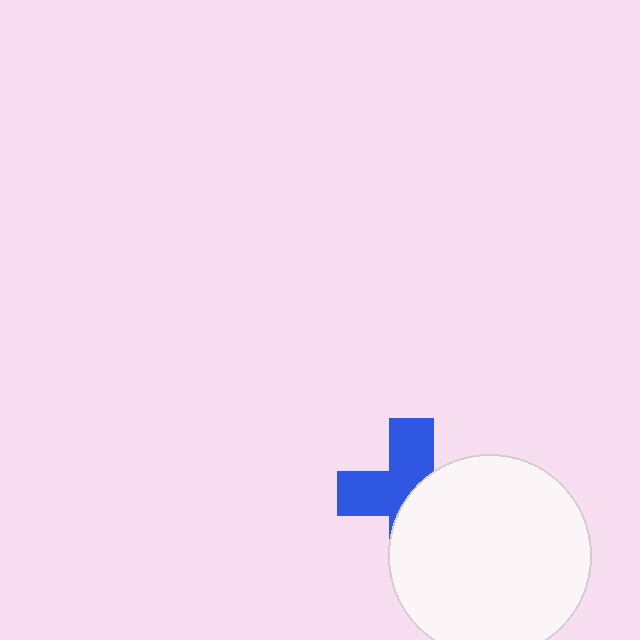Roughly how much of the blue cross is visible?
About half of it is visible (roughly 51%).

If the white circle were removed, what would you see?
You would see the complete blue cross.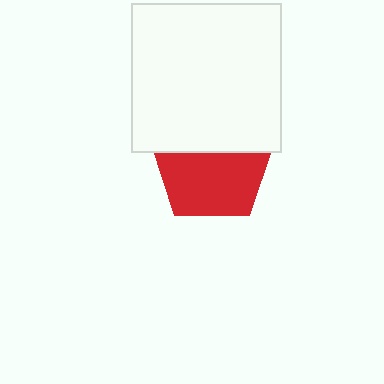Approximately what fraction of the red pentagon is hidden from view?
Roughly 39% of the red pentagon is hidden behind the white square.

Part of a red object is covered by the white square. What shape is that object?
It is a pentagon.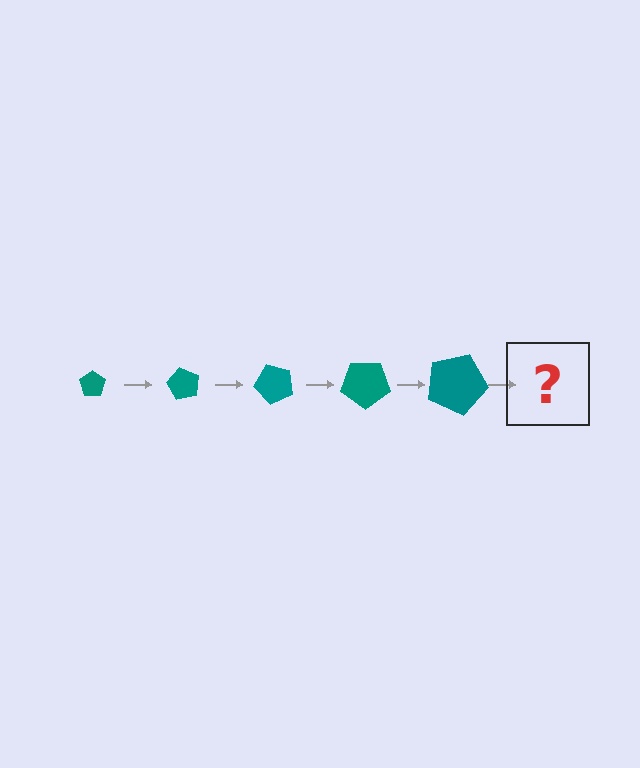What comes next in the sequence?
The next element should be a pentagon, larger than the previous one and rotated 300 degrees from the start.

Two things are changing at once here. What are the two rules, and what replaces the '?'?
The two rules are that the pentagon grows larger each step and it rotates 60 degrees each step. The '?' should be a pentagon, larger than the previous one and rotated 300 degrees from the start.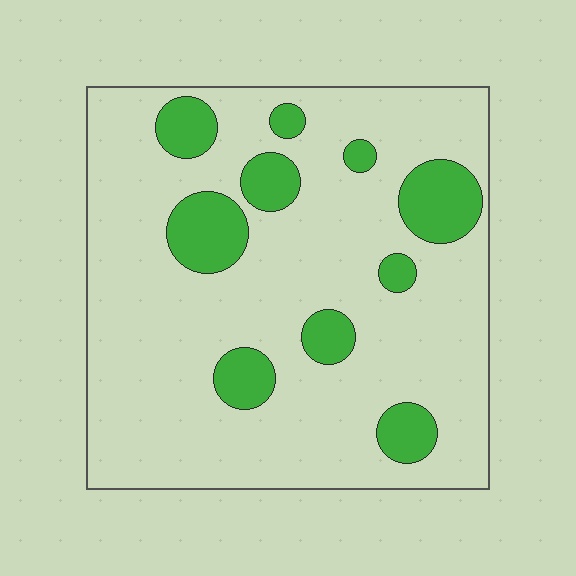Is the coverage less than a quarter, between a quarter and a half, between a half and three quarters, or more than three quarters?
Less than a quarter.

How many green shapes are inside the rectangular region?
10.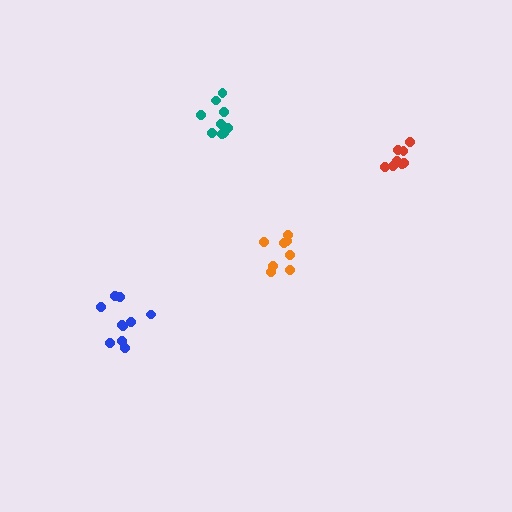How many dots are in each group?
Group 1: 10 dots, Group 2: 9 dots, Group 3: 8 dots, Group 4: 8 dots (35 total).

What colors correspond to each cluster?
The clusters are colored: blue, teal, orange, red.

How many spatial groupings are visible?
There are 4 spatial groupings.